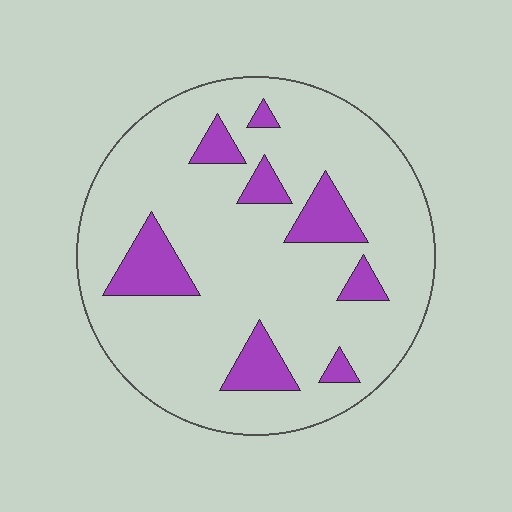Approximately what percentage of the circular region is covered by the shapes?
Approximately 15%.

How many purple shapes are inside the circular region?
8.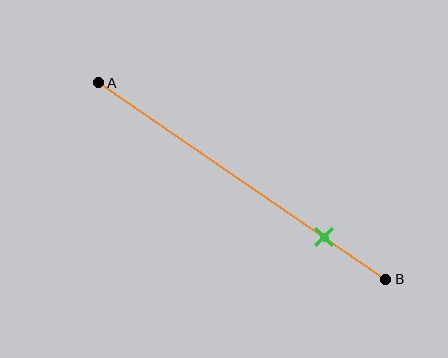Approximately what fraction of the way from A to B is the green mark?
The green mark is approximately 80% of the way from A to B.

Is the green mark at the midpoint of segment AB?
No, the mark is at about 80% from A, not at the 50% midpoint.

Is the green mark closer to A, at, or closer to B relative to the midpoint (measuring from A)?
The green mark is closer to point B than the midpoint of segment AB.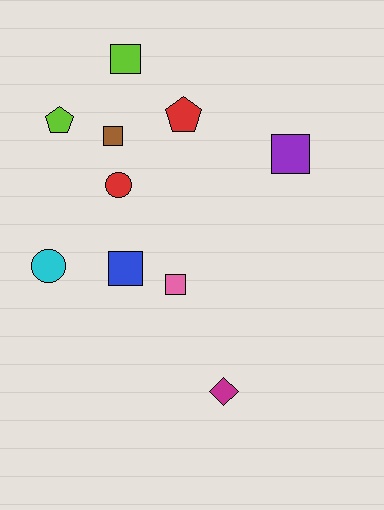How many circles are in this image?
There are 2 circles.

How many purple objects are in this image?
There is 1 purple object.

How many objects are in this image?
There are 10 objects.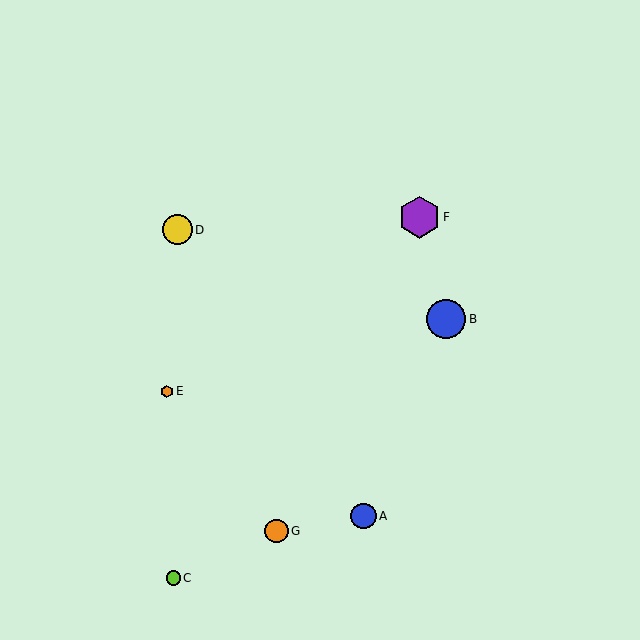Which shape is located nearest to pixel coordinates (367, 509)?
The blue circle (labeled A) at (363, 516) is nearest to that location.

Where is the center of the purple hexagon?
The center of the purple hexagon is at (419, 217).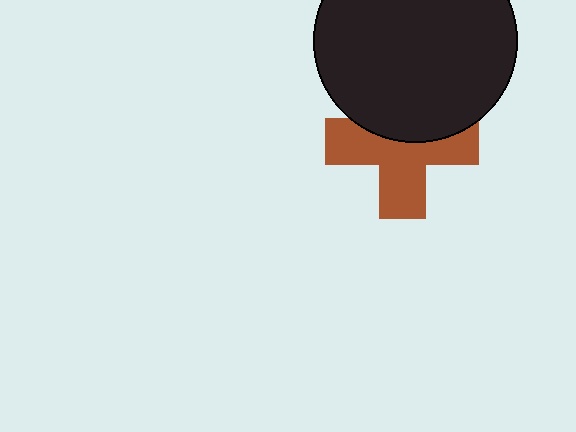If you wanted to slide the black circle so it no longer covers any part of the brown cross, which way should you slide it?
Slide it up — that is the most direct way to separate the two shapes.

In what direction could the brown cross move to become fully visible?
The brown cross could move down. That would shift it out from behind the black circle entirely.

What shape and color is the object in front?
The object in front is a black circle.